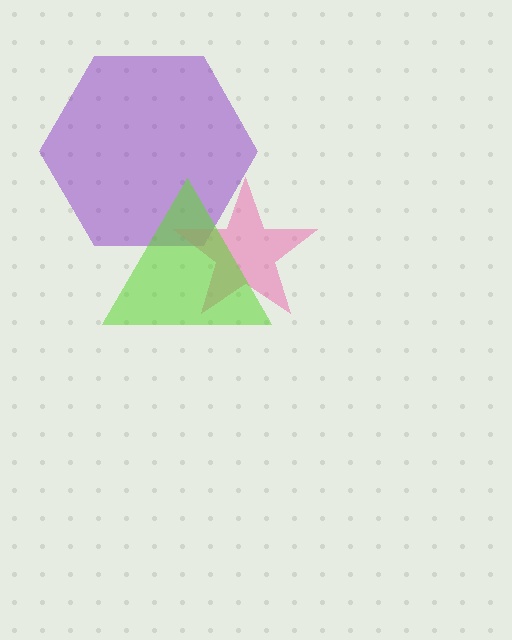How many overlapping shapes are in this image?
There are 3 overlapping shapes in the image.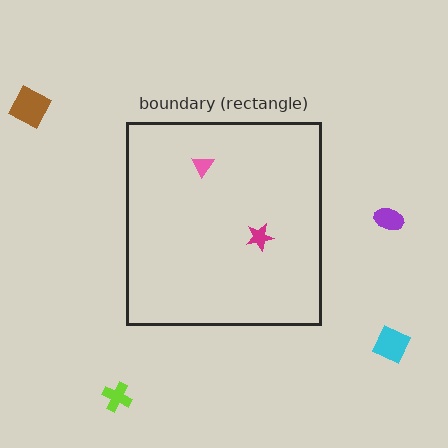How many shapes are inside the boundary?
2 inside, 4 outside.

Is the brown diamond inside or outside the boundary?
Outside.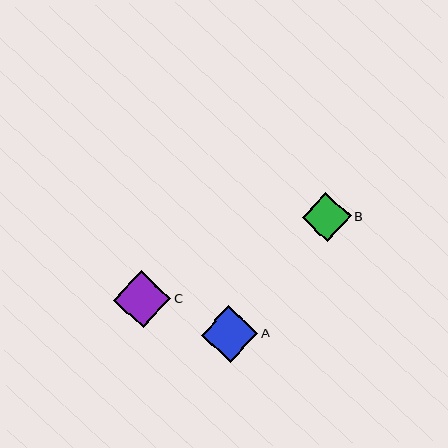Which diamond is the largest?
Diamond C is the largest with a size of approximately 57 pixels.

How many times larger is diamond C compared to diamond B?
Diamond C is approximately 1.2 times the size of diamond B.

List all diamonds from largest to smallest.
From largest to smallest: C, A, B.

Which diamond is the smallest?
Diamond B is the smallest with a size of approximately 48 pixels.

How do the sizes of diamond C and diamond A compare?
Diamond C and diamond A are approximately the same size.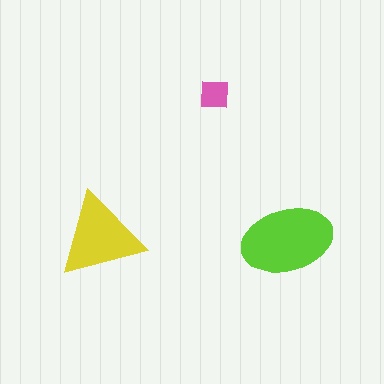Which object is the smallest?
The pink square.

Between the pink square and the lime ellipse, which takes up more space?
The lime ellipse.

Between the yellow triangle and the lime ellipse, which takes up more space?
The lime ellipse.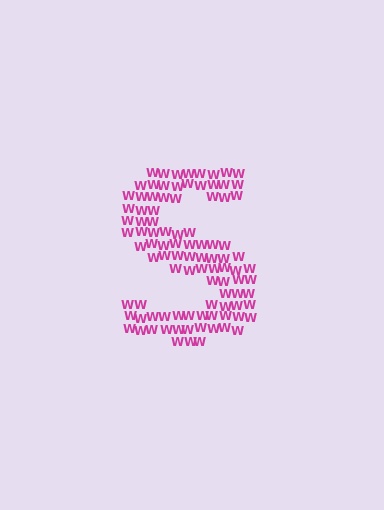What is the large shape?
The large shape is the letter S.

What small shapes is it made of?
It is made of small letter W's.